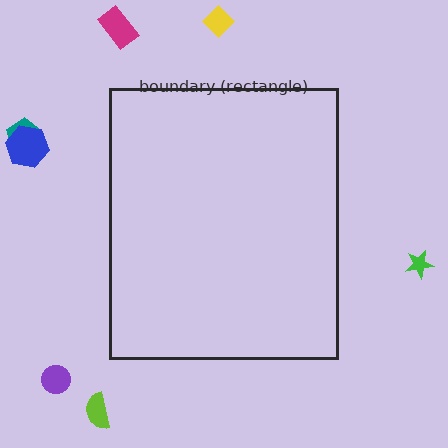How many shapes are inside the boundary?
0 inside, 7 outside.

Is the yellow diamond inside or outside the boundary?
Outside.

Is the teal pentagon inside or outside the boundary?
Outside.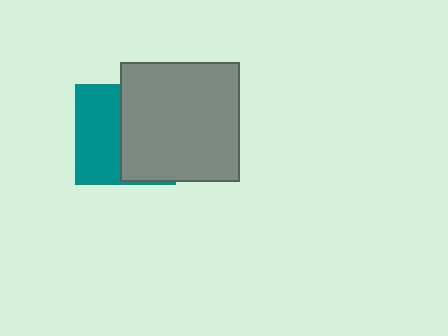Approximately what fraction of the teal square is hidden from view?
Roughly 54% of the teal square is hidden behind the gray square.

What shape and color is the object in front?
The object in front is a gray square.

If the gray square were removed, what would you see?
You would see the complete teal square.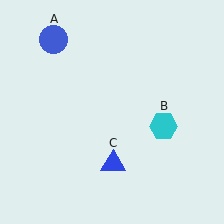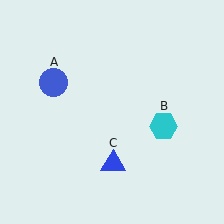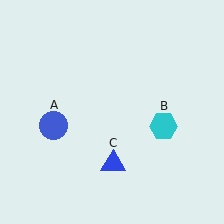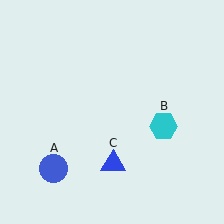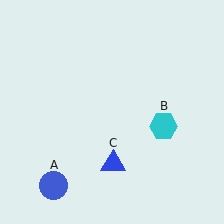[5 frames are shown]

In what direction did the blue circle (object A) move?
The blue circle (object A) moved down.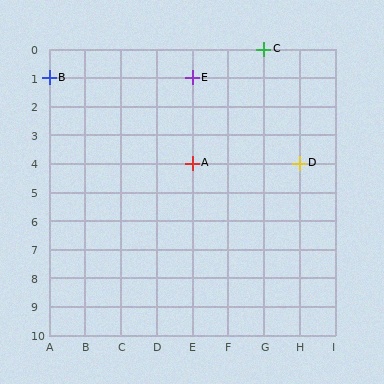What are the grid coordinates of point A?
Point A is at grid coordinates (E, 4).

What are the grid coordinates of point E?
Point E is at grid coordinates (E, 1).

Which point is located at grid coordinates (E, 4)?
Point A is at (E, 4).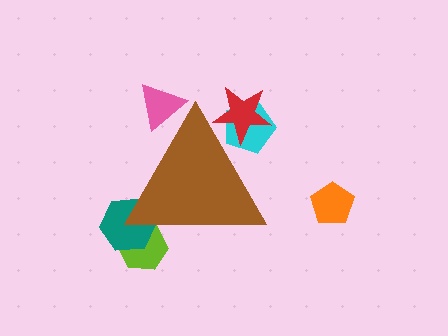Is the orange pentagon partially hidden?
No, the orange pentagon is fully visible.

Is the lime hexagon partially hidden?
Yes, the lime hexagon is partially hidden behind the brown triangle.